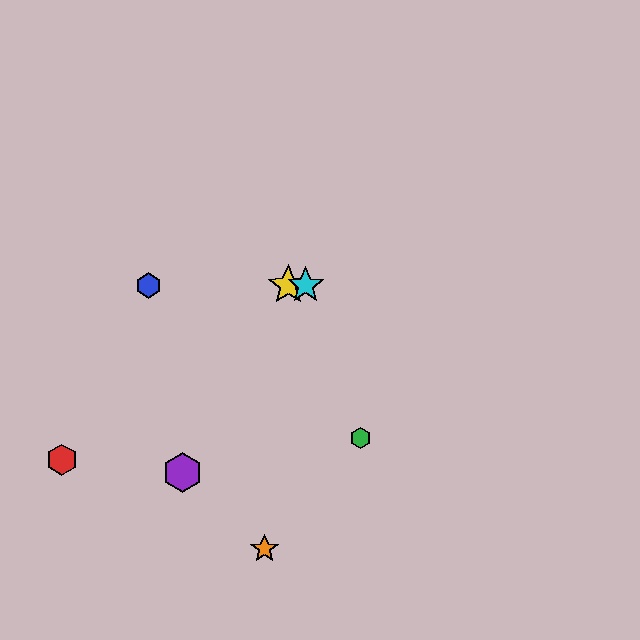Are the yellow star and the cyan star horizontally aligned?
Yes, both are at y≈285.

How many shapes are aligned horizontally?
3 shapes (the blue hexagon, the yellow star, the cyan star) are aligned horizontally.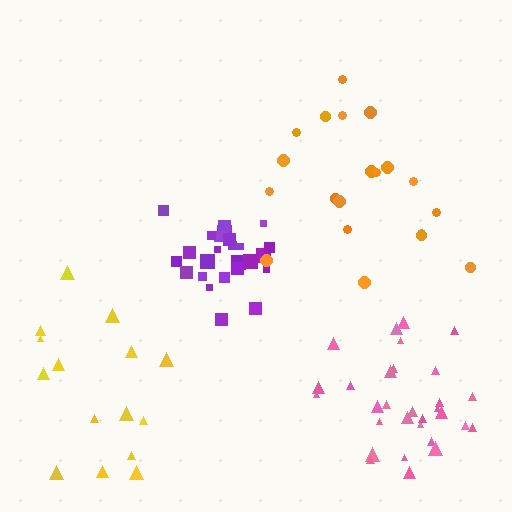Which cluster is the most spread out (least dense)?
Yellow.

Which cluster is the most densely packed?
Purple.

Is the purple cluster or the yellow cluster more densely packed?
Purple.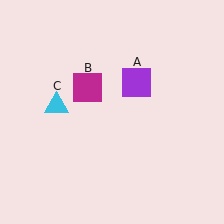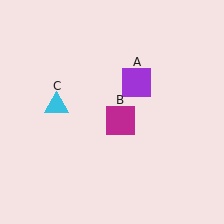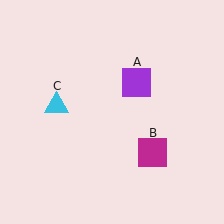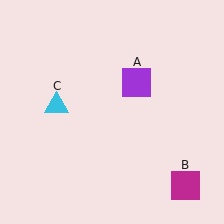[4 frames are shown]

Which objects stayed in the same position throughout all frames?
Purple square (object A) and cyan triangle (object C) remained stationary.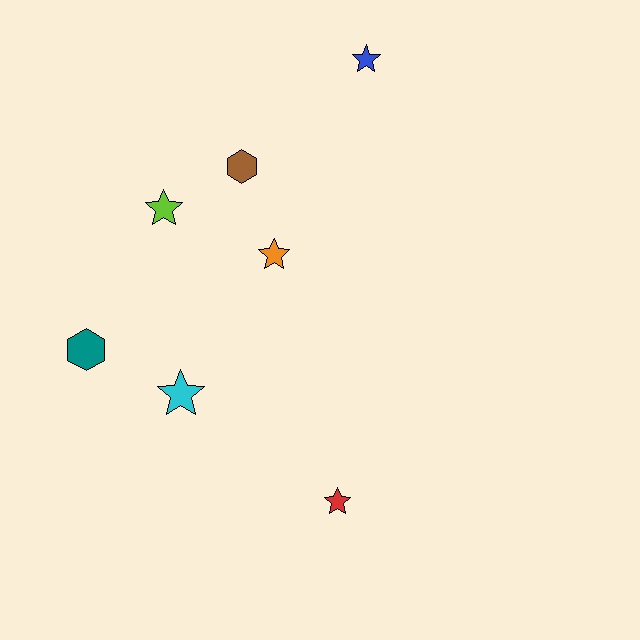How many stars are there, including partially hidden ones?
There are 5 stars.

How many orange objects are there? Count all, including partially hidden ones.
There is 1 orange object.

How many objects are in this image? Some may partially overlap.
There are 7 objects.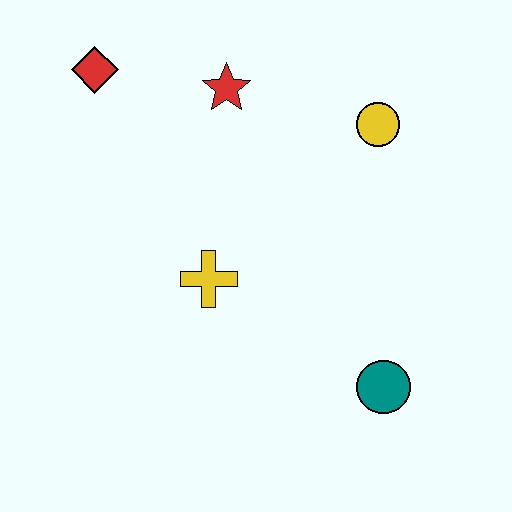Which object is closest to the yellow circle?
The red star is closest to the yellow circle.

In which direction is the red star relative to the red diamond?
The red star is to the right of the red diamond.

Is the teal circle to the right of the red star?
Yes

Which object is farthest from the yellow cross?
The red diamond is farthest from the yellow cross.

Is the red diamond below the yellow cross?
No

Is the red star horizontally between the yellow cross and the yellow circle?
Yes